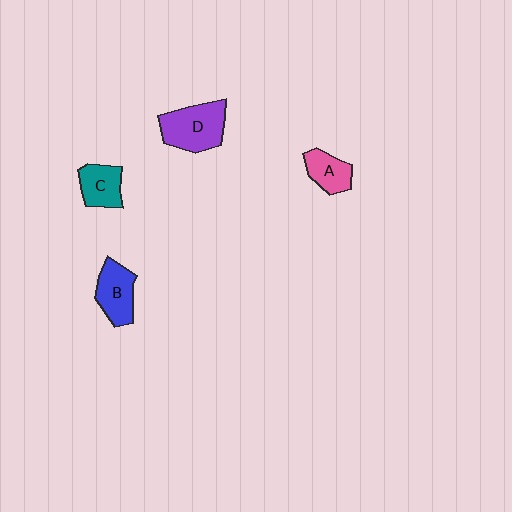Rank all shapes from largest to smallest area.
From largest to smallest: D (purple), B (blue), C (teal), A (pink).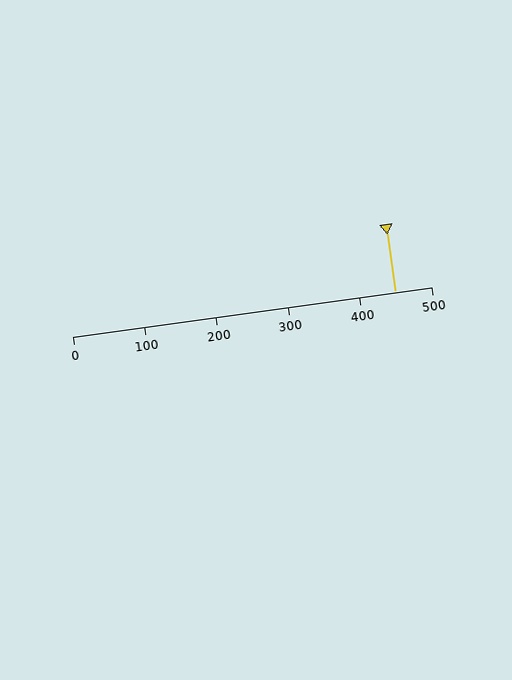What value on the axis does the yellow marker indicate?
The marker indicates approximately 450.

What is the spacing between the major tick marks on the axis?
The major ticks are spaced 100 apart.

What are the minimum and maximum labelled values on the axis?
The axis runs from 0 to 500.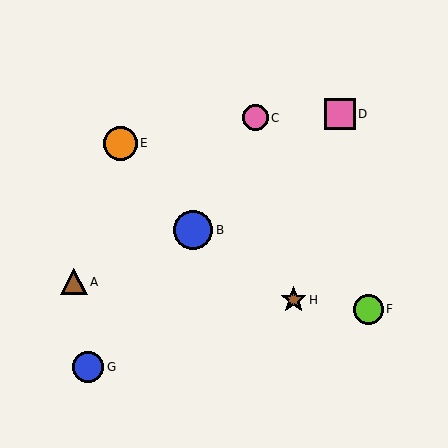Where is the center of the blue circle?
The center of the blue circle is at (88, 367).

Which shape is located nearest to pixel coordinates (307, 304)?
The brown star (labeled H) at (294, 300) is nearest to that location.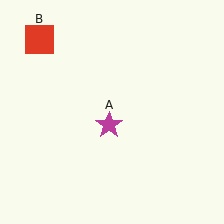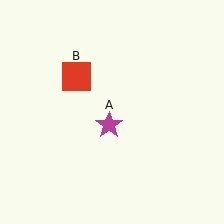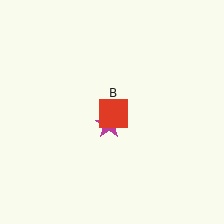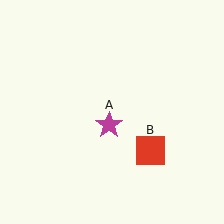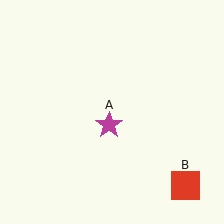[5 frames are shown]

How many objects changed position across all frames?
1 object changed position: red square (object B).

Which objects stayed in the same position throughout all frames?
Magenta star (object A) remained stationary.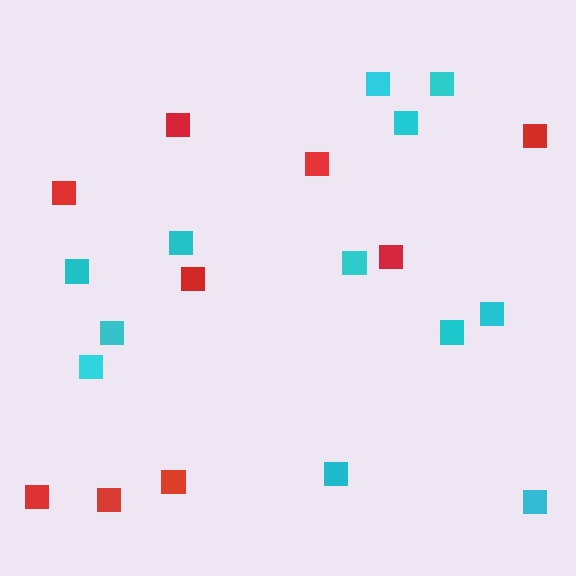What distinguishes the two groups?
There are 2 groups: one group of red squares (9) and one group of cyan squares (12).